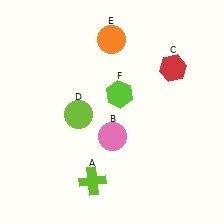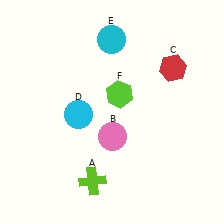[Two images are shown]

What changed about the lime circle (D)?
In Image 1, D is lime. In Image 2, it changed to cyan.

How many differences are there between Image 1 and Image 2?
There are 2 differences between the two images.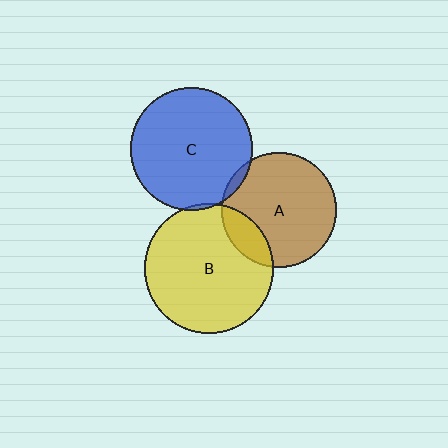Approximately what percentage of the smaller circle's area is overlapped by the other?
Approximately 15%.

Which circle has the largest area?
Circle B (yellow).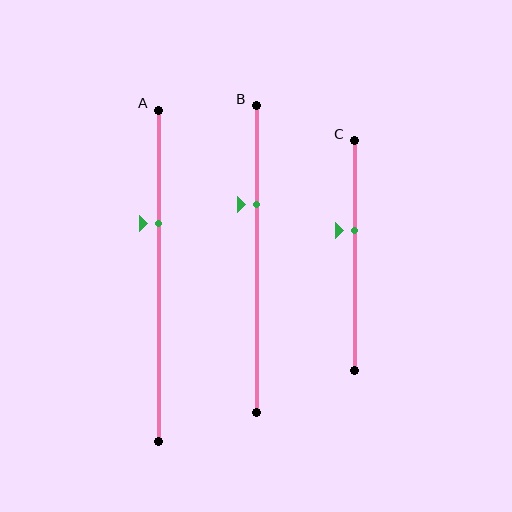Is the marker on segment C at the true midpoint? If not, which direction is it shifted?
No, the marker on segment C is shifted upward by about 11% of the segment length.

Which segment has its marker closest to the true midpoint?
Segment C has its marker closest to the true midpoint.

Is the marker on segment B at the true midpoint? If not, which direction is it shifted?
No, the marker on segment B is shifted upward by about 18% of the segment length.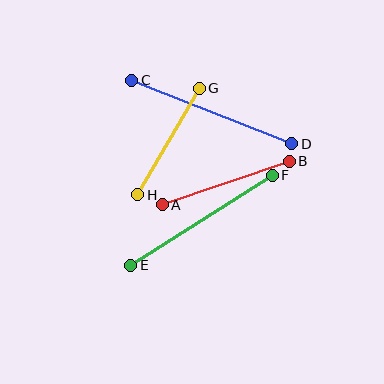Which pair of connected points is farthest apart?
Points C and D are farthest apart.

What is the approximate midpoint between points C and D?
The midpoint is at approximately (212, 112) pixels.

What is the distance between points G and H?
The distance is approximately 123 pixels.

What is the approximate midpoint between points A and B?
The midpoint is at approximately (226, 183) pixels.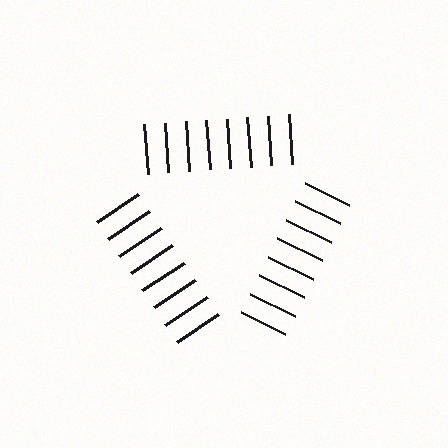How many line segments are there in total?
24 — 8 along each of the 3 edges.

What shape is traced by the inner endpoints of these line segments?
An illusory triangle — the line segments terminate on its edges but no continuous stroke is drawn.